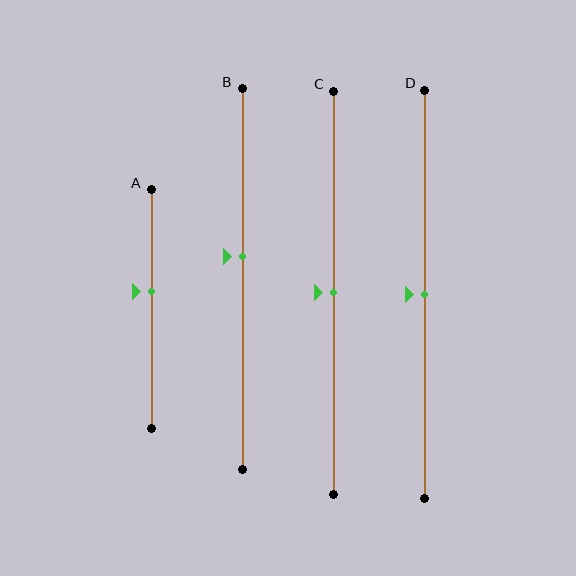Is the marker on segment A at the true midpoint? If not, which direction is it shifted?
No, the marker on segment A is shifted upward by about 7% of the segment length.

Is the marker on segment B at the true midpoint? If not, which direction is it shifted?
No, the marker on segment B is shifted upward by about 6% of the segment length.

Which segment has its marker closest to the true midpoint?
Segment C has its marker closest to the true midpoint.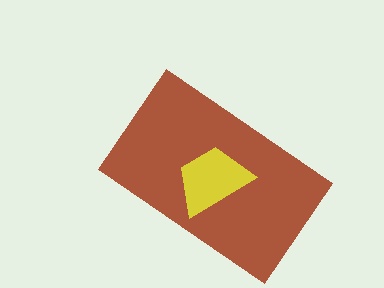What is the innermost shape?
The yellow trapezoid.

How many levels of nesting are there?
2.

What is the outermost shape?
The brown rectangle.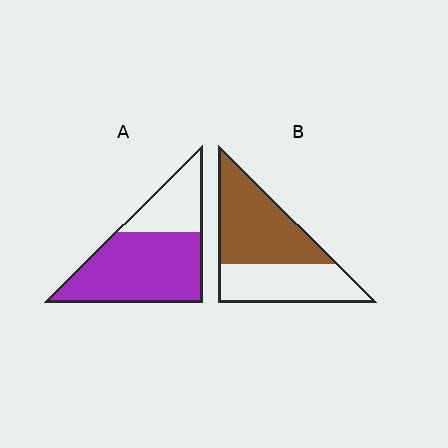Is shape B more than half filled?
Yes.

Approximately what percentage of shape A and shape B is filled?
A is approximately 70% and B is approximately 55%.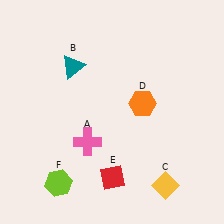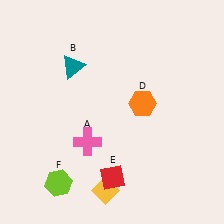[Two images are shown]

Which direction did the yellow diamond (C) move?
The yellow diamond (C) moved left.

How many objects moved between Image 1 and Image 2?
1 object moved between the two images.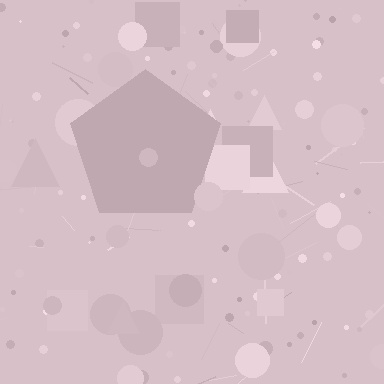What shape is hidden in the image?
A pentagon is hidden in the image.